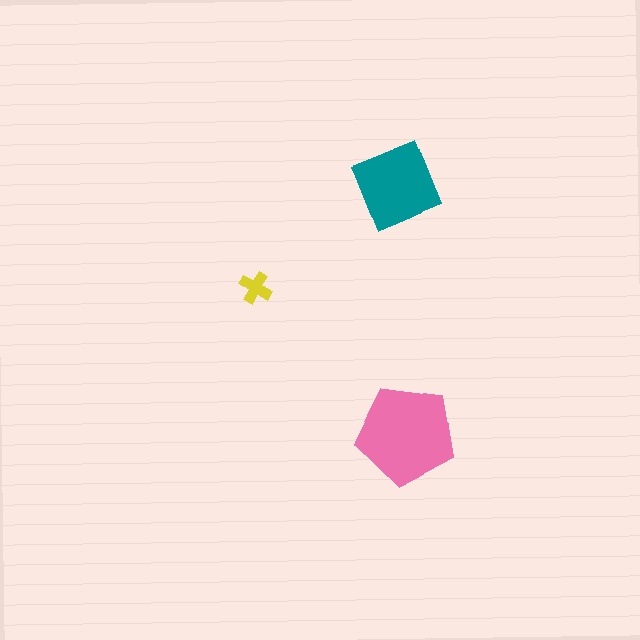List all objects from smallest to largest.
The yellow cross, the teal square, the pink pentagon.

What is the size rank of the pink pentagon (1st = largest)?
1st.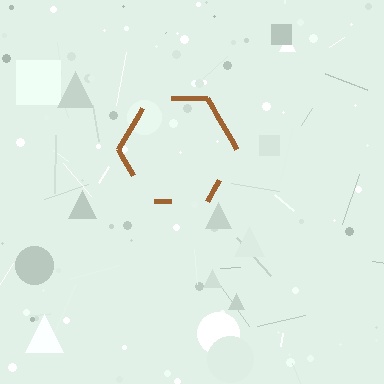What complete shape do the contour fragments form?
The contour fragments form a hexagon.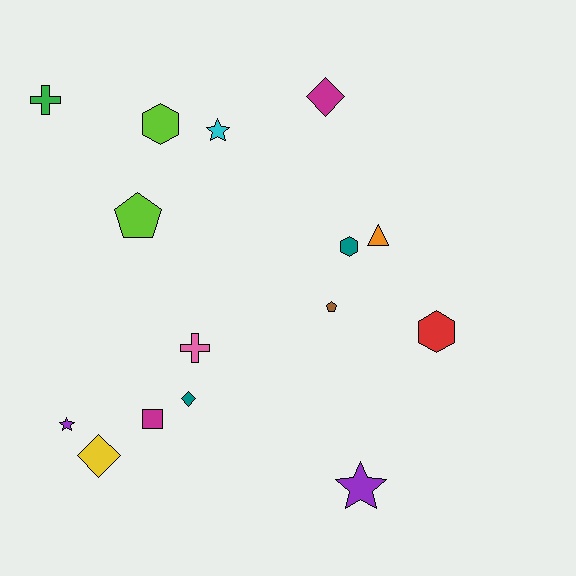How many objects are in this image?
There are 15 objects.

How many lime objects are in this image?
There are 2 lime objects.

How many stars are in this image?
There are 3 stars.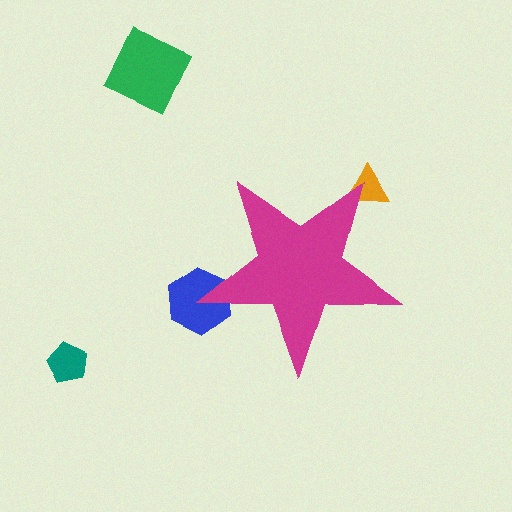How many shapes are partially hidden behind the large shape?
2 shapes are partially hidden.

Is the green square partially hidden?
No, the green square is fully visible.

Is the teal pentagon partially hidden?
No, the teal pentagon is fully visible.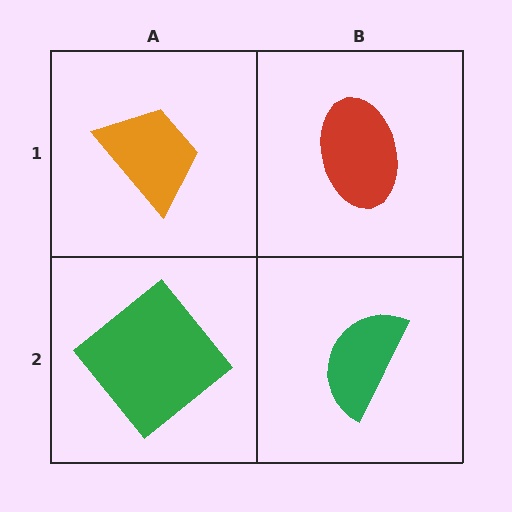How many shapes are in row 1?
2 shapes.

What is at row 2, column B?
A green semicircle.